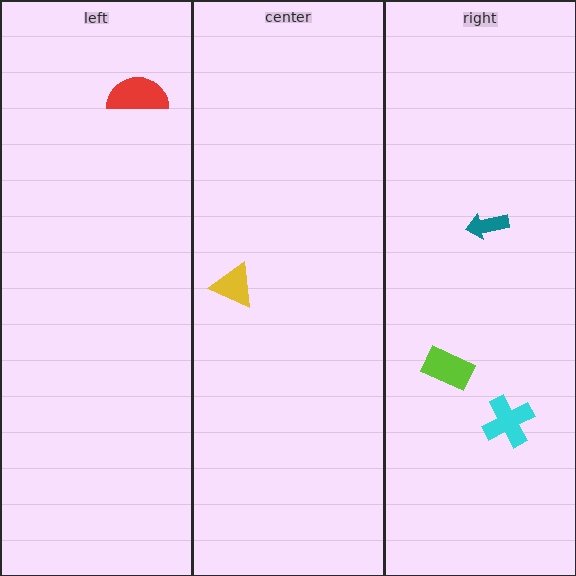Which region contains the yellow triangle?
The center region.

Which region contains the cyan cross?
The right region.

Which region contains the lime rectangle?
The right region.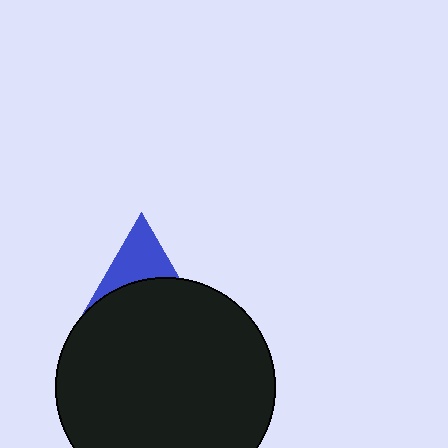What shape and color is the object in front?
The object in front is a black circle.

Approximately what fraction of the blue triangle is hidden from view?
Roughly 53% of the blue triangle is hidden behind the black circle.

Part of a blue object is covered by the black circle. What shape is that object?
It is a triangle.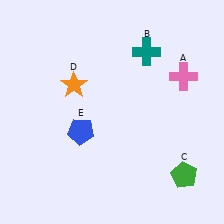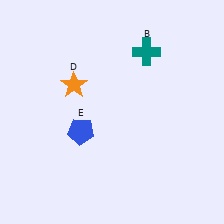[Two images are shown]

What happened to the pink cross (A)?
The pink cross (A) was removed in Image 2. It was in the top-right area of Image 1.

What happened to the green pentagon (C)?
The green pentagon (C) was removed in Image 2. It was in the bottom-right area of Image 1.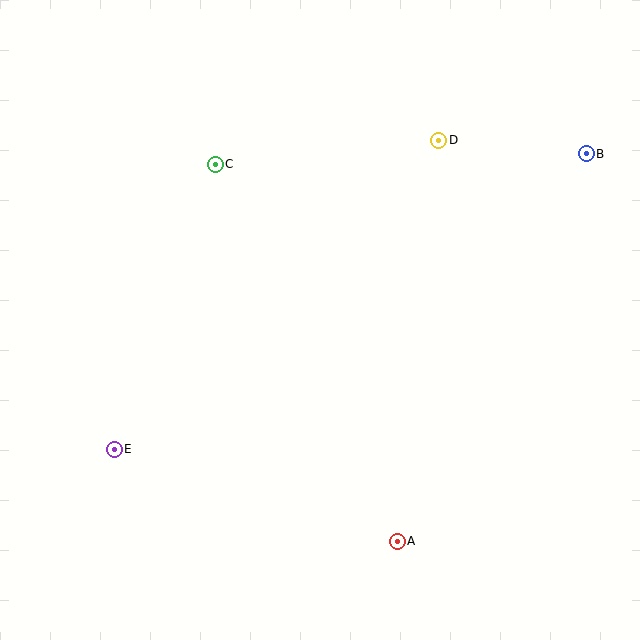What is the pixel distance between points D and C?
The distance between D and C is 225 pixels.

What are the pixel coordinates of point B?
Point B is at (586, 154).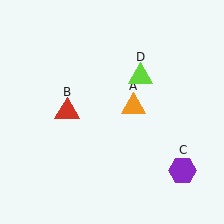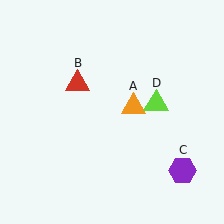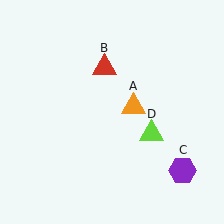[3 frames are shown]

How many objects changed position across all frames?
2 objects changed position: red triangle (object B), lime triangle (object D).